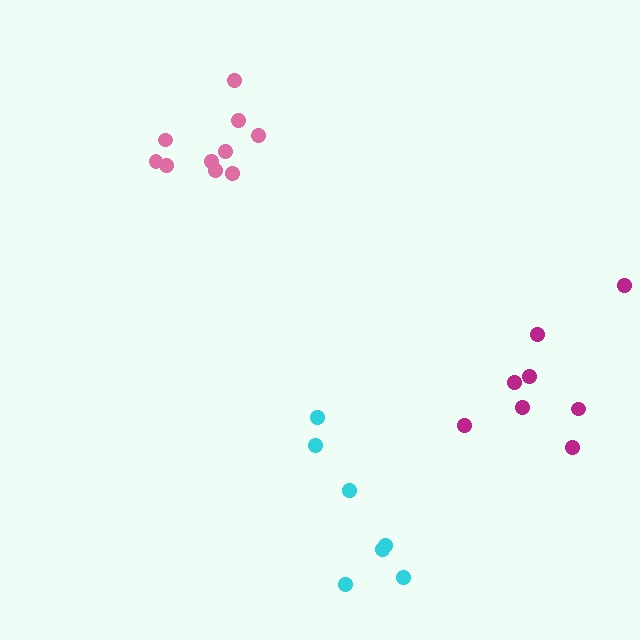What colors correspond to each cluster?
The clusters are colored: magenta, cyan, pink.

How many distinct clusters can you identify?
There are 3 distinct clusters.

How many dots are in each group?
Group 1: 8 dots, Group 2: 7 dots, Group 3: 10 dots (25 total).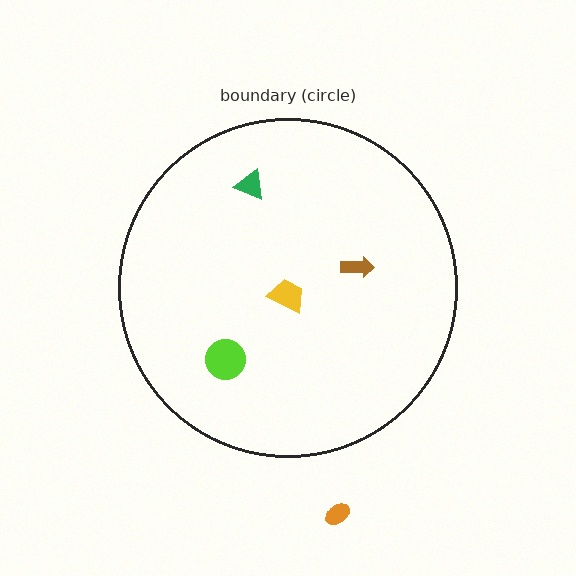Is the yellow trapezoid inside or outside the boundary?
Inside.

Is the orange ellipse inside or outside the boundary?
Outside.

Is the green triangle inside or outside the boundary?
Inside.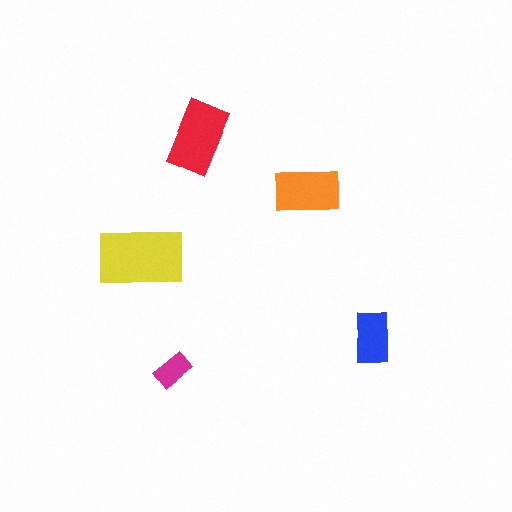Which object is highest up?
The red rectangle is topmost.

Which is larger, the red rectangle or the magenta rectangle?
The red one.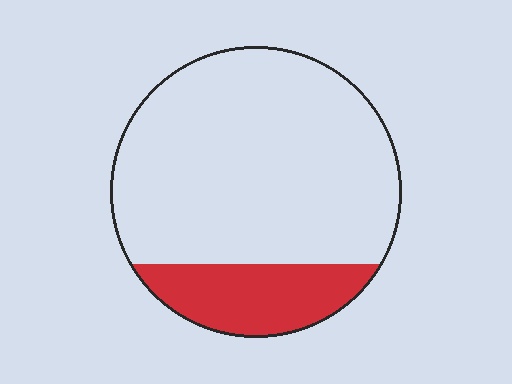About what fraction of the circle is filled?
About one fifth (1/5).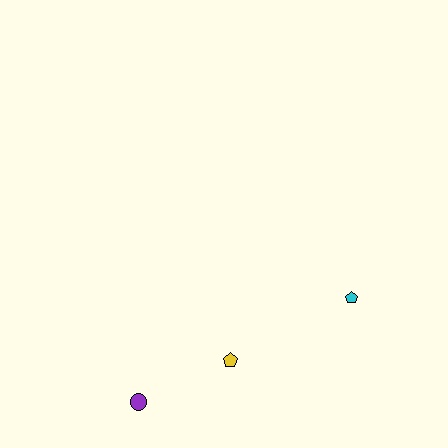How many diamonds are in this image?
There are no diamonds.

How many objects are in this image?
There are 3 objects.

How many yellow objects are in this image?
There is 1 yellow object.